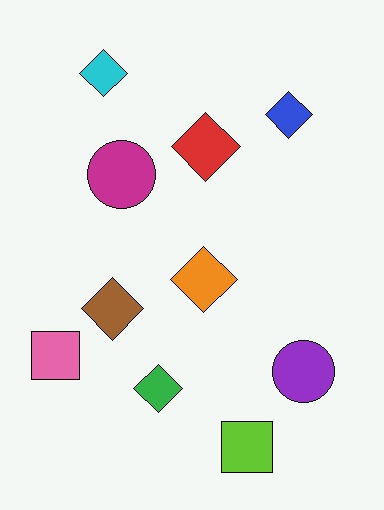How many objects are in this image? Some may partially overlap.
There are 10 objects.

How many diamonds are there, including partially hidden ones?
There are 6 diamonds.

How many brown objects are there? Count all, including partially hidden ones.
There is 1 brown object.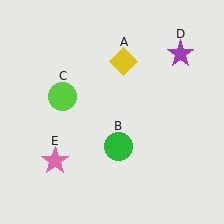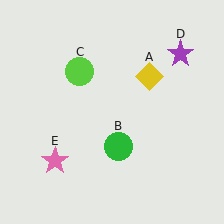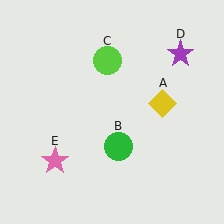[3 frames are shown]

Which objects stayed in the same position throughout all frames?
Green circle (object B) and purple star (object D) and pink star (object E) remained stationary.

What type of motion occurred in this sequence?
The yellow diamond (object A), lime circle (object C) rotated clockwise around the center of the scene.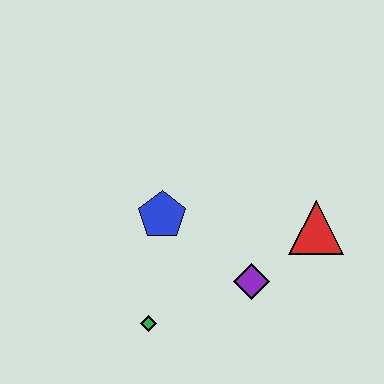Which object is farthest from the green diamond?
The red triangle is farthest from the green diamond.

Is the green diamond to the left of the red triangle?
Yes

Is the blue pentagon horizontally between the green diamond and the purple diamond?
Yes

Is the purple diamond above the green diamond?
Yes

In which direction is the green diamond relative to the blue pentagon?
The green diamond is below the blue pentagon.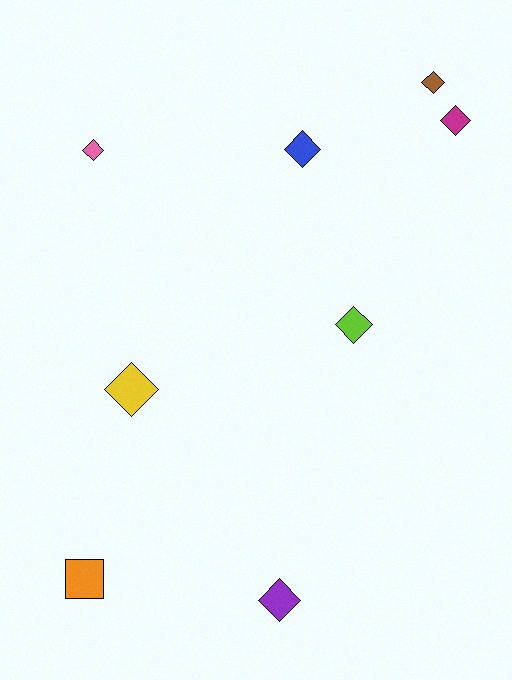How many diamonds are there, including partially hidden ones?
There are 7 diamonds.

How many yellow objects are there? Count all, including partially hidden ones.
There is 1 yellow object.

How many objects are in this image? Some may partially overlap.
There are 8 objects.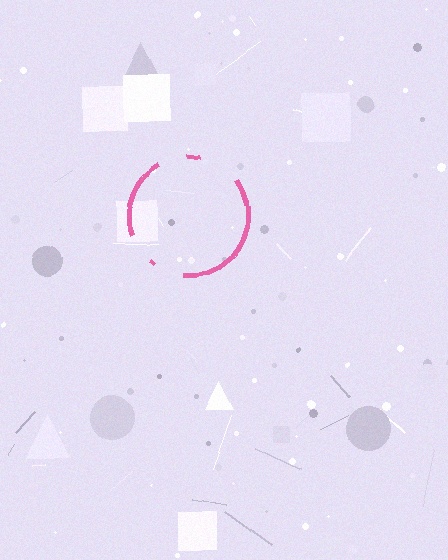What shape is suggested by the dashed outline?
The dashed outline suggests a circle.